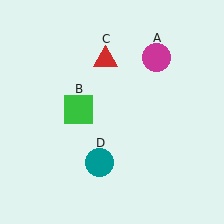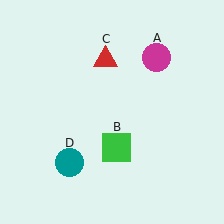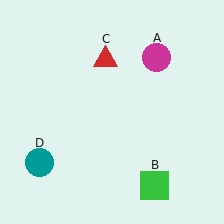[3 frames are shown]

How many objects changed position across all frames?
2 objects changed position: green square (object B), teal circle (object D).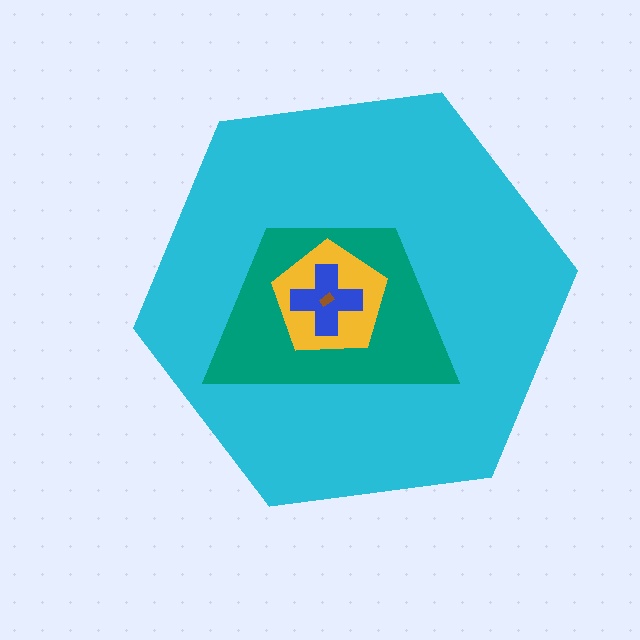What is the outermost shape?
The cyan hexagon.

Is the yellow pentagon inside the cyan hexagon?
Yes.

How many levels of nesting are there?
5.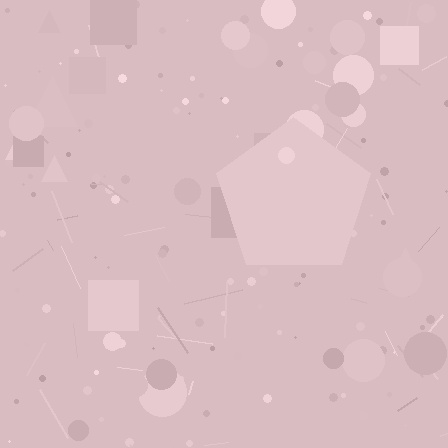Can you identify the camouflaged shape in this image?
The camouflaged shape is a pentagon.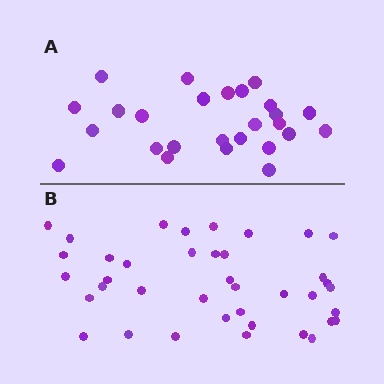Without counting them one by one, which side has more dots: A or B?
Region B (the bottom region) has more dots.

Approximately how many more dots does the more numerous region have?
Region B has approximately 15 more dots than region A.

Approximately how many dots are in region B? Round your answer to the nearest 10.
About 40 dots. (The exact count is 39, which rounds to 40.)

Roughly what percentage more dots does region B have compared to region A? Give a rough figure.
About 50% more.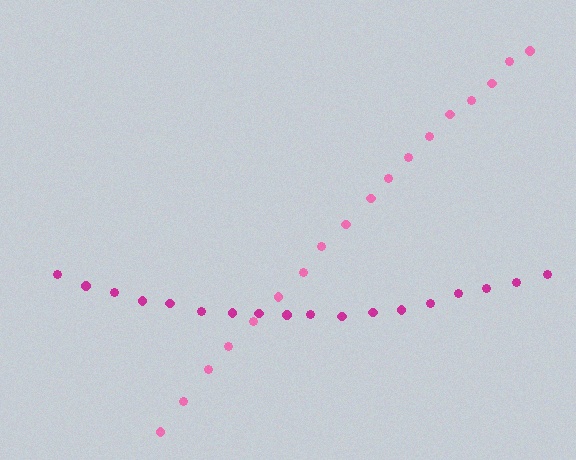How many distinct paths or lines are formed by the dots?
There are 2 distinct paths.